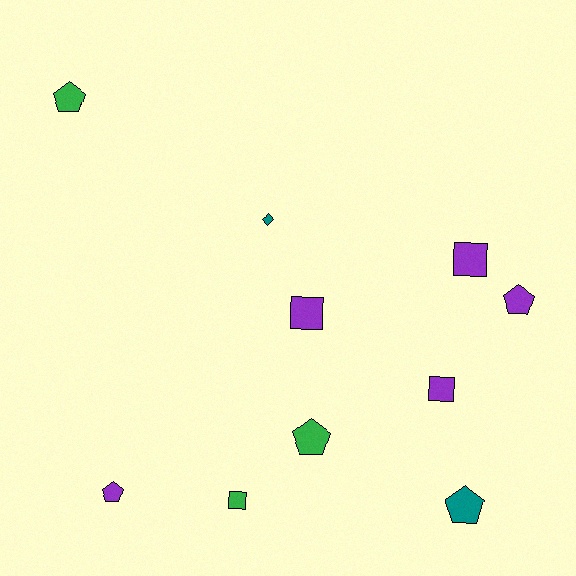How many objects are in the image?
There are 10 objects.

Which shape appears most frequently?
Pentagon, with 5 objects.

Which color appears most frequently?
Purple, with 5 objects.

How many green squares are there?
There is 1 green square.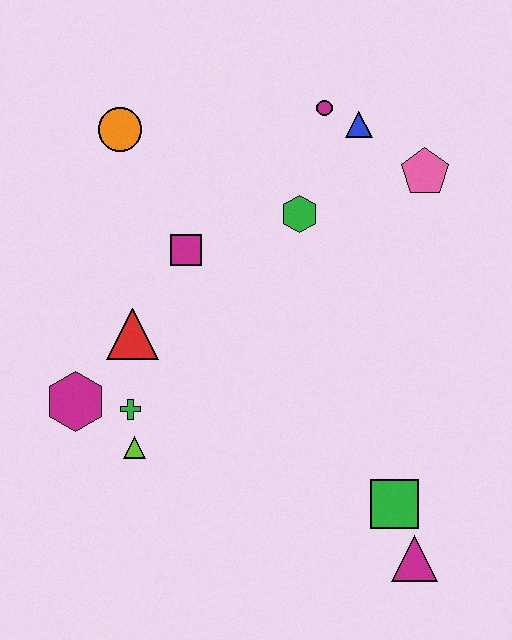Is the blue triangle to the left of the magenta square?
No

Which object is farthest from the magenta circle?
The magenta triangle is farthest from the magenta circle.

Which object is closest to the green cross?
The lime triangle is closest to the green cross.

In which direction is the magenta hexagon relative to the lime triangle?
The magenta hexagon is to the left of the lime triangle.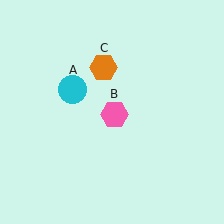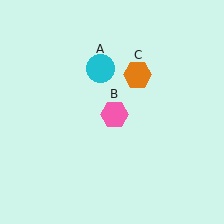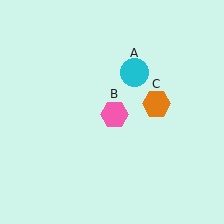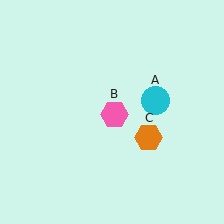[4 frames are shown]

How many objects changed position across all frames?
2 objects changed position: cyan circle (object A), orange hexagon (object C).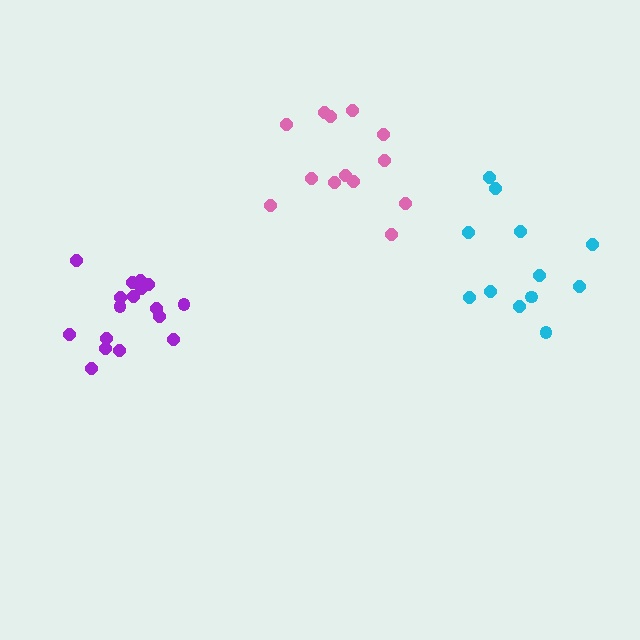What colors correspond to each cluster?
The clusters are colored: purple, cyan, pink.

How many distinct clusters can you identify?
There are 3 distinct clusters.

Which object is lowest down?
The purple cluster is bottommost.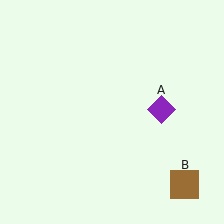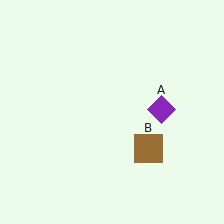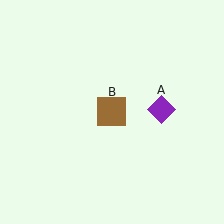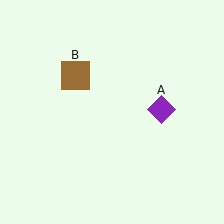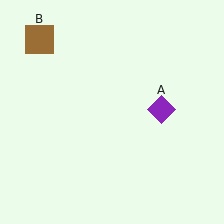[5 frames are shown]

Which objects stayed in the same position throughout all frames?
Purple diamond (object A) remained stationary.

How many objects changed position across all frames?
1 object changed position: brown square (object B).